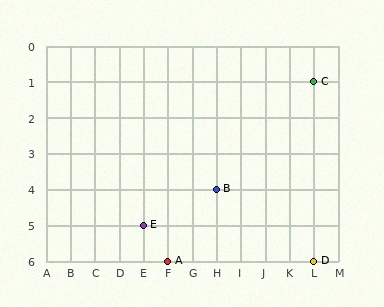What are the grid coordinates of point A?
Point A is at grid coordinates (F, 6).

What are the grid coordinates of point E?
Point E is at grid coordinates (E, 5).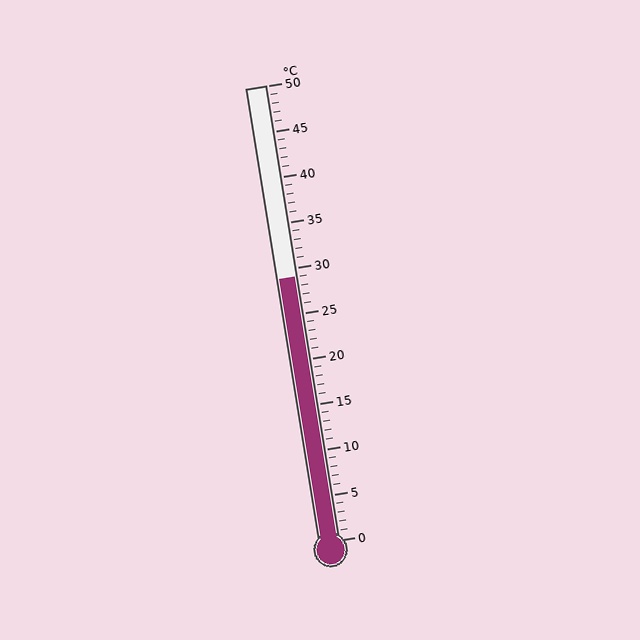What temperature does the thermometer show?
The thermometer shows approximately 29°C.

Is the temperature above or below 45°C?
The temperature is below 45°C.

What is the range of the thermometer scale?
The thermometer scale ranges from 0°C to 50°C.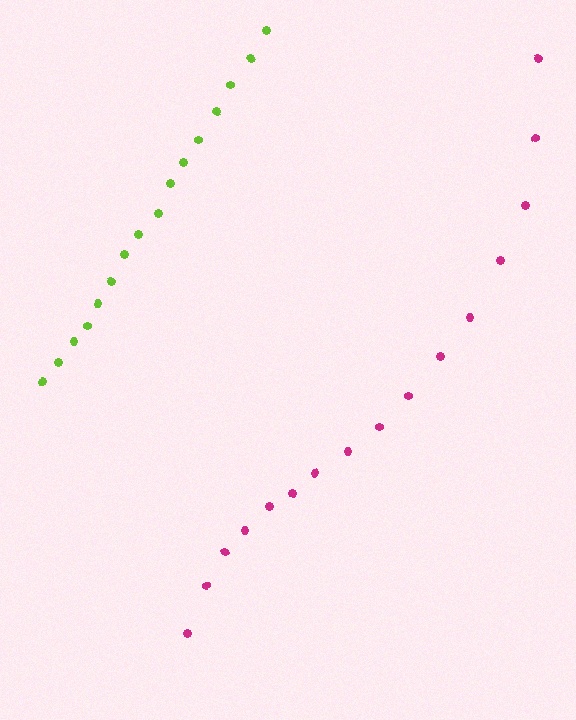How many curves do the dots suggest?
There are 2 distinct paths.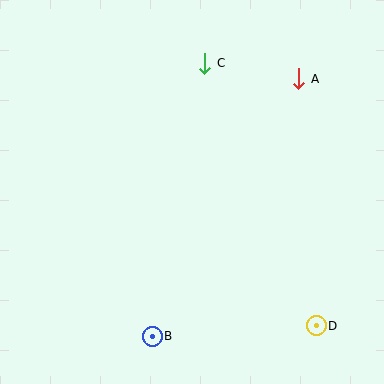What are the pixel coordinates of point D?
Point D is at (316, 326).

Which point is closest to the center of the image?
Point C at (205, 63) is closest to the center.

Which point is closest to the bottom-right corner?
Point D is closest to the bottom-right corner.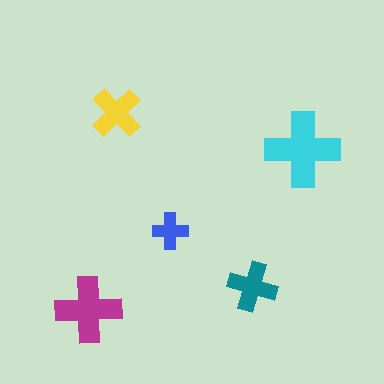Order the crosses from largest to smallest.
the cyan one, the magenta one, the yellow one, the teal one, the blue one.